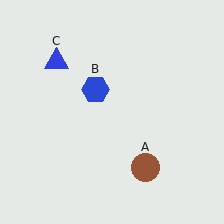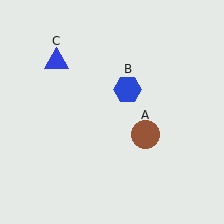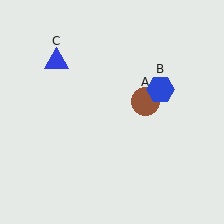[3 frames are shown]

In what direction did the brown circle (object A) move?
The brown circle (object A) moved up.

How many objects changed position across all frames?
2 objects changed position: brown circle (object A), blue hexagon (object B).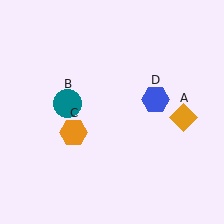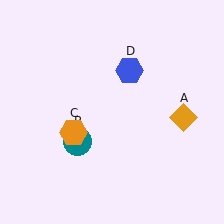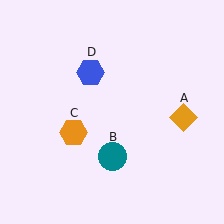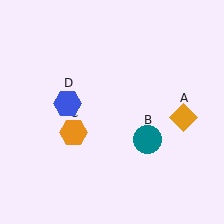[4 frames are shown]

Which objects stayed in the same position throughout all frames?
Orange diamond (object A) and orange hexagon (object C) remained stationary.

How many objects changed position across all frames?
2 objects changed position: teal circle (object B), blue hexagon (object D).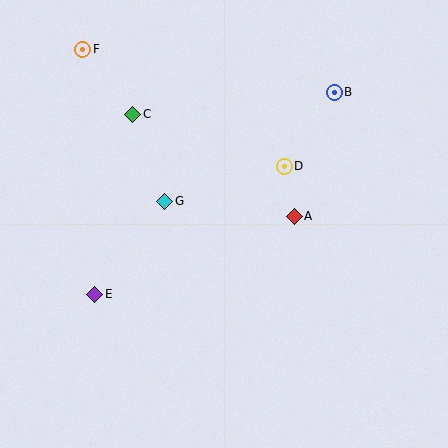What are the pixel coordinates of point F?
Point F is at (83, 49).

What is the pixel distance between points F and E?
The distance between F and E is 245 pixels.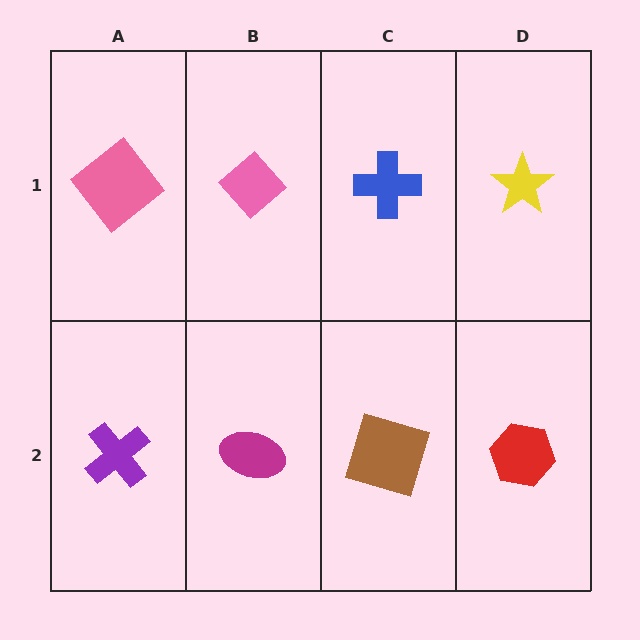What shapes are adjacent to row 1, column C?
A brown square (row 2, column C), a pink diamond (row 1, column B), a yellow star (row 1, column D).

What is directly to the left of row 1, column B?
A pink diamond.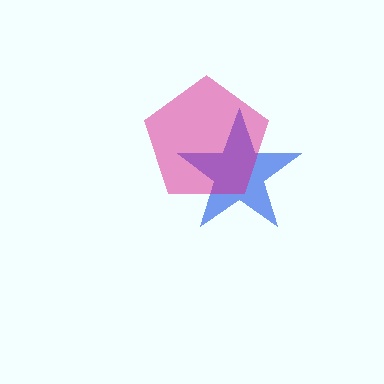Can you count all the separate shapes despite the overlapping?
Yes, there are 2 separate shapes.